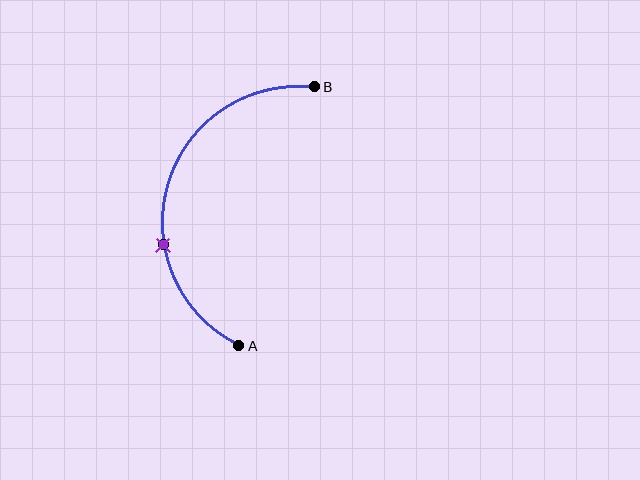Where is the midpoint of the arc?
The arc midpoint is the point on the curve farthest from the straight line joining A and B. It sits to the left of that line.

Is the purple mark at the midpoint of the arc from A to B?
No. The purple mark lies on the arc but is closer to endpoint A. The arc midpoint would be at the point on the curve equidistant along the arc from both A and B.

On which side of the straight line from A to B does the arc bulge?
The arc bulges to the left of the straight line connecting A and B.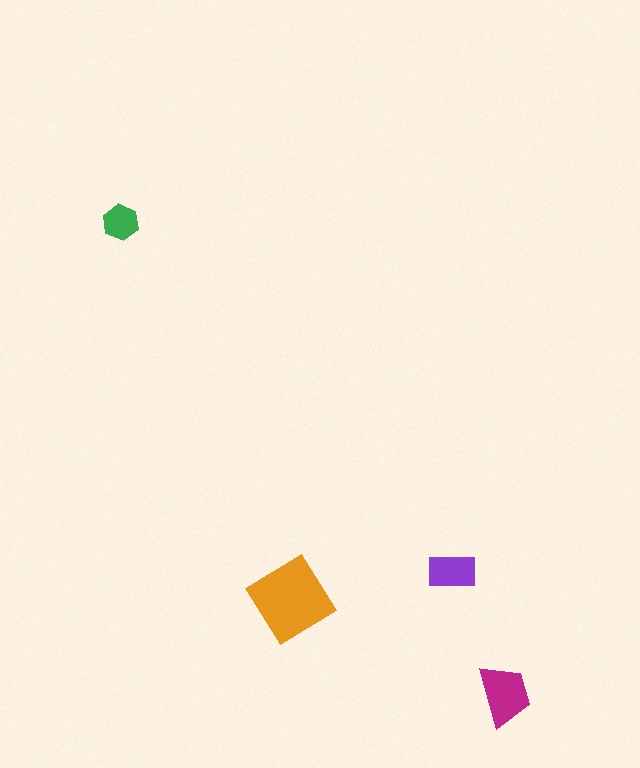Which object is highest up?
The green hexagon is topmost.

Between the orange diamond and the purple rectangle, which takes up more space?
The orange diamond.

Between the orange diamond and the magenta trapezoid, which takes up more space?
The orange diamond.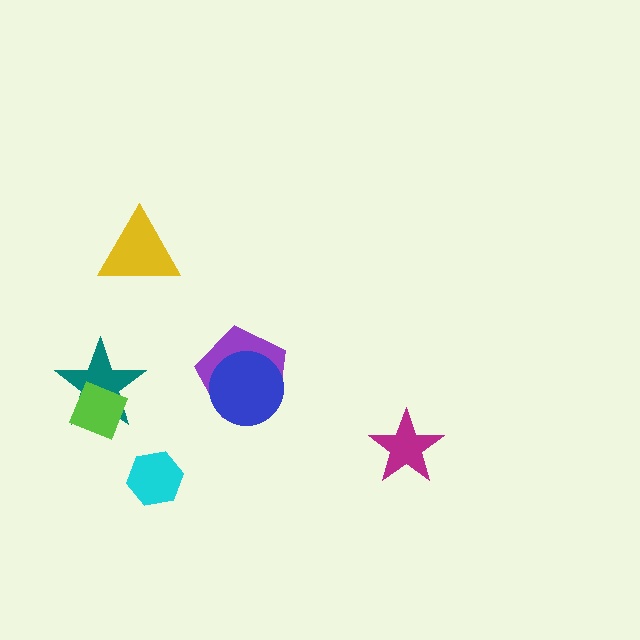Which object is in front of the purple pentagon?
The blue circle is in front of the purple pentagon.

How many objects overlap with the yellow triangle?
0 objects overlap with the yellow triangle.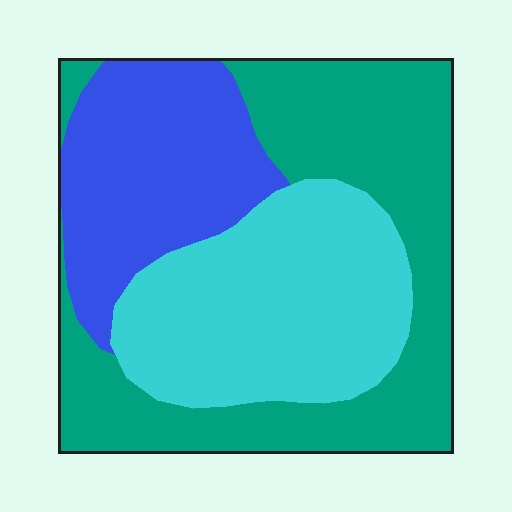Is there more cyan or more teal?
Teal.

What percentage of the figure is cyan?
Cyan covers around 35% of the figure.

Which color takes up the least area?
Blue, at roughly 25%.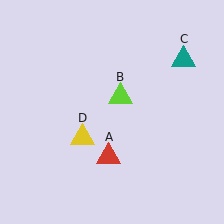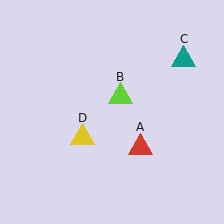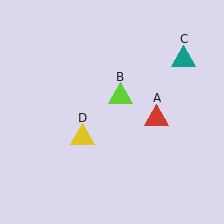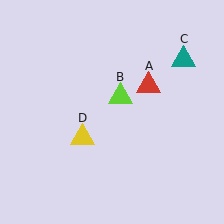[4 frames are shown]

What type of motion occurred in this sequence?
The red triangle (object A) rotated counterclockwise around the center of the scene.